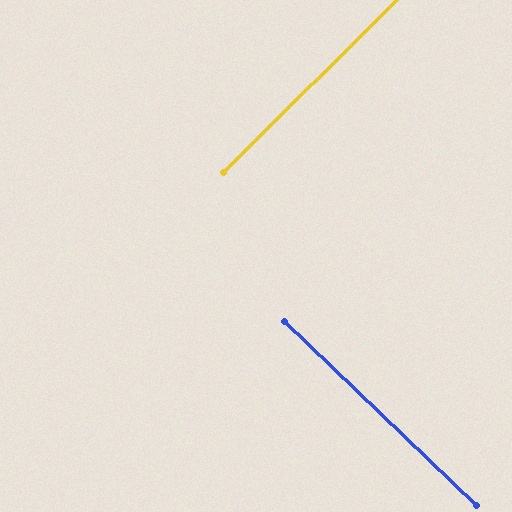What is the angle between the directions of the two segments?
Approximately 89 degrees.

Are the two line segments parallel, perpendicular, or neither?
Perpendicular — they meet at approximately 89°.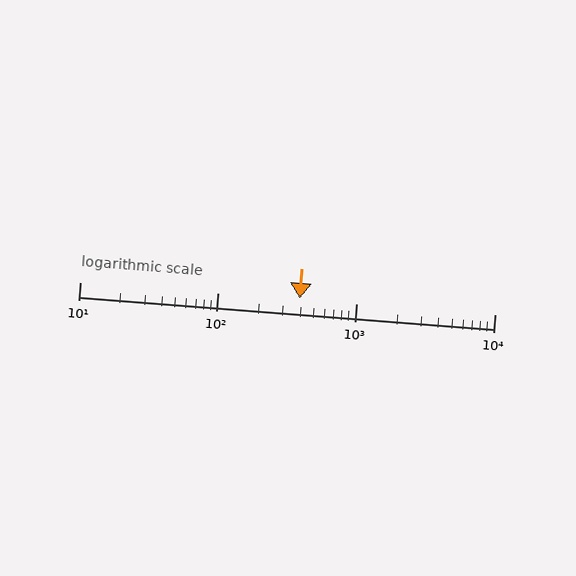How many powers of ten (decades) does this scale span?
The scale spans 3 decades, from 10 to 10000.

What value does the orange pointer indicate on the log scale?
The pointer indicates approximately 390.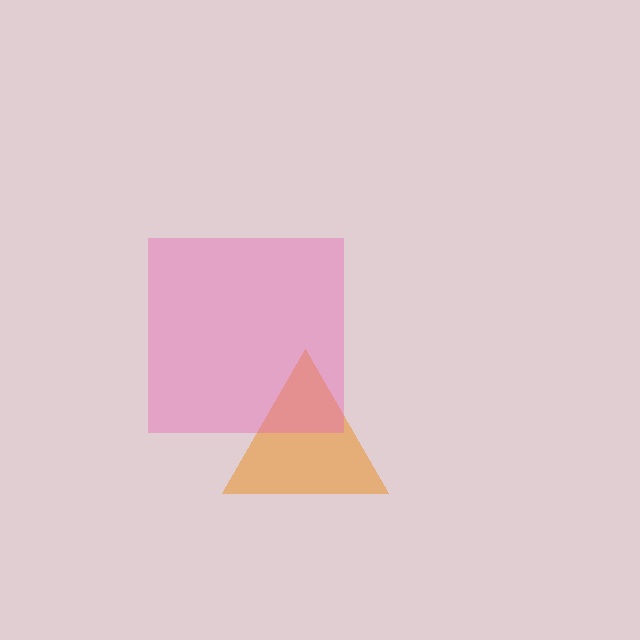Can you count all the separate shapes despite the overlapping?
Yes, there are 2 separate shapes.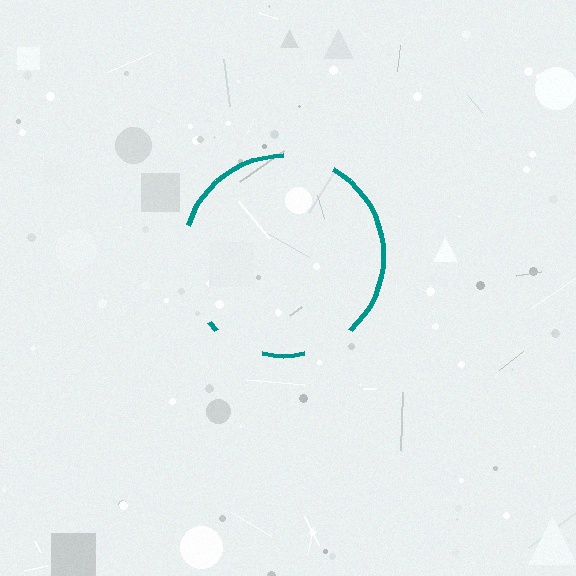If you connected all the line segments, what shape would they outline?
They would outline a circle.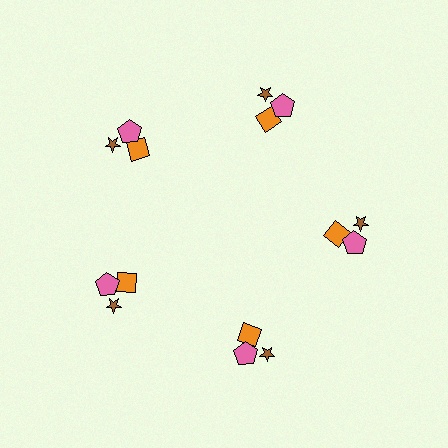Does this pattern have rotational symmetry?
Yes, this pattern has 5-fold rotational symmetry. It looks the same after rotating 72 degrees around the center.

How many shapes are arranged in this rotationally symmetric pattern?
There are 15 shapes, arranged in 5 groups of 3.